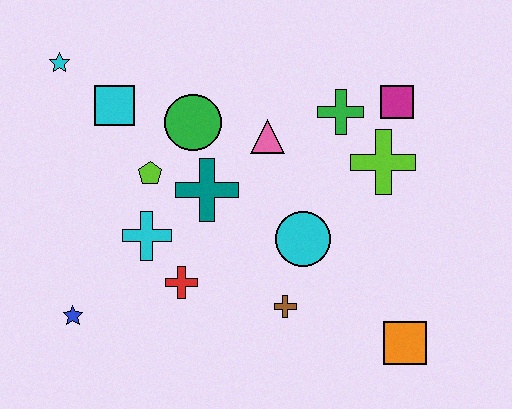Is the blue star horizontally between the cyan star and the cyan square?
Yes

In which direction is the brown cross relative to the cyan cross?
The brown cross is to the right of the cyan cross.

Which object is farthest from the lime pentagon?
The orange square is farthest from the lime pentagon.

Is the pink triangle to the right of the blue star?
Yes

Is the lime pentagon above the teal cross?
Yes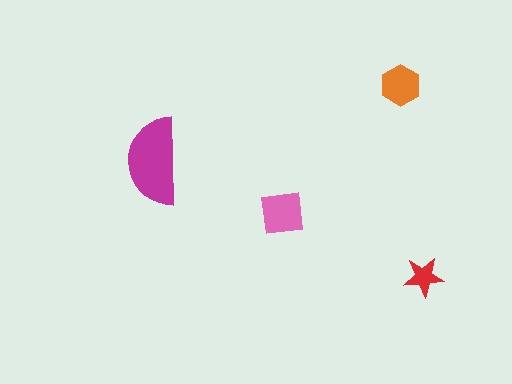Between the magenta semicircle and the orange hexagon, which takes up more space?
The magenta semicircle.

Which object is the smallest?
The red star.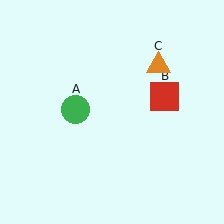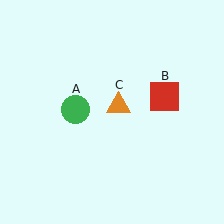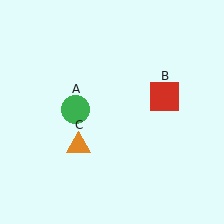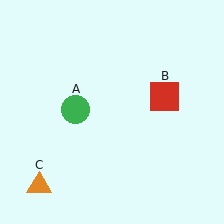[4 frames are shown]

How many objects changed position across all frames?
1 object changed position: orange triangle (object C).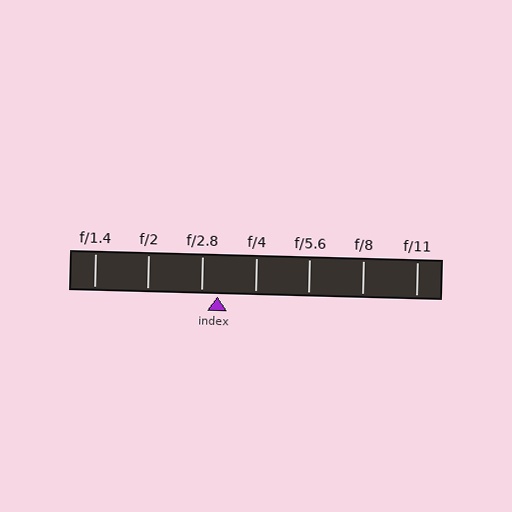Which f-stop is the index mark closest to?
The index mark is closest to f/2.8.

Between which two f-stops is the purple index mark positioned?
The index mark is between f/2.8 and f/4.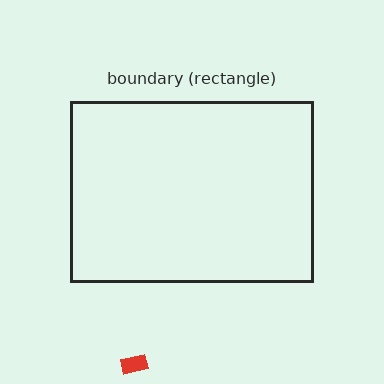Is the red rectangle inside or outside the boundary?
Outside.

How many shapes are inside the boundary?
0 inside, 1 outside.